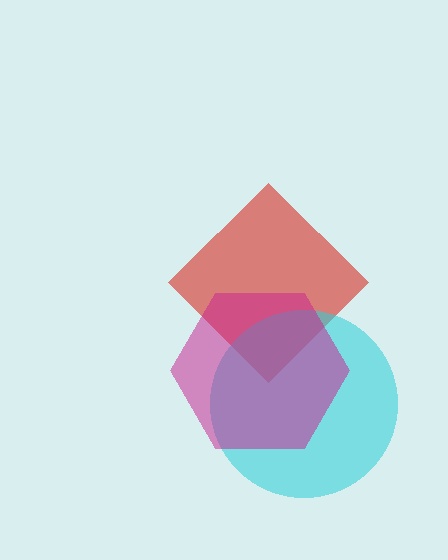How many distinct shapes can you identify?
There are 3 distinct shapes: a red diamond, a cyan circle, a magenta hexagon.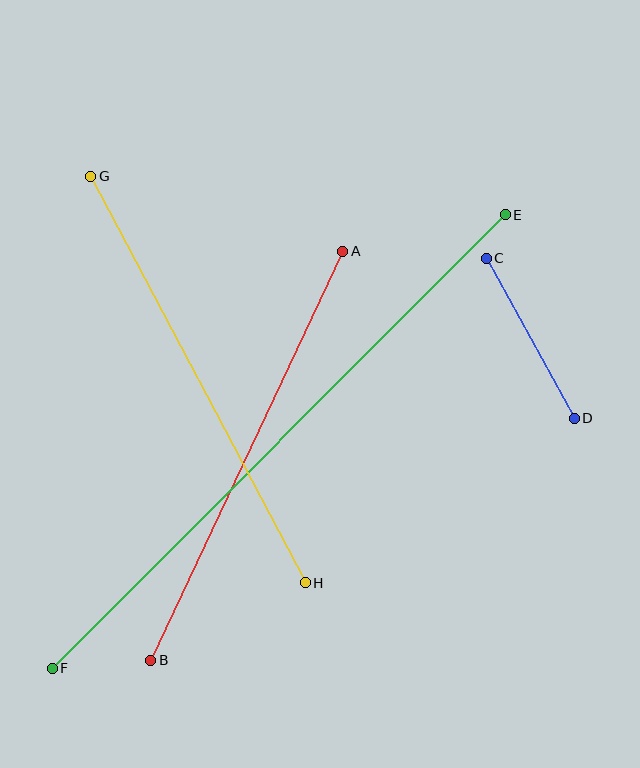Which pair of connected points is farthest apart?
Points E and F are farthest apart.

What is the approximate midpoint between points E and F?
The midpoint is at approximately (279, 441) pixels.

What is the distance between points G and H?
The distance is approximately 460 pixels.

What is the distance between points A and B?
The distance is approximately 452 pixels.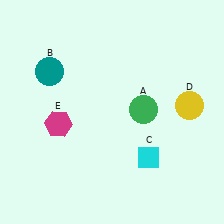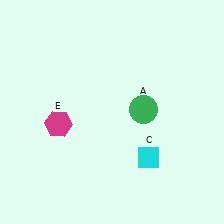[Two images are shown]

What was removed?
The teal circle (B), the yellow circle (D) were removed in Image 2.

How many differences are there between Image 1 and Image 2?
There are 2 differences between the two images.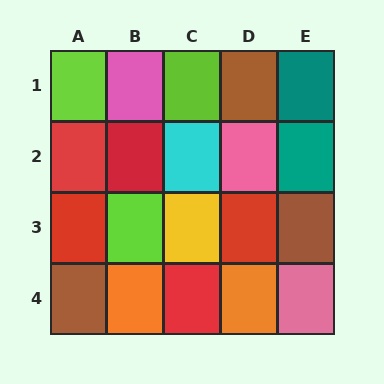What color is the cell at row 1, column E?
Teal.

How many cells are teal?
2 cells are teal.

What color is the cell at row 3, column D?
Red.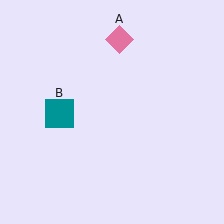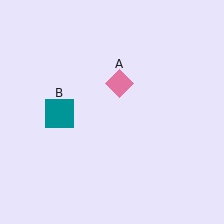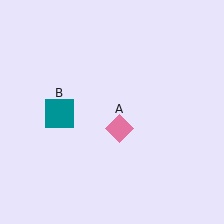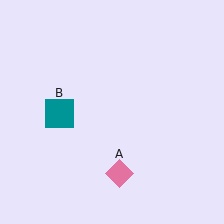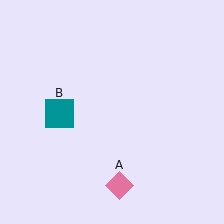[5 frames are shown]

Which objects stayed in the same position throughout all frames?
Teal square (object B) remained stationary.